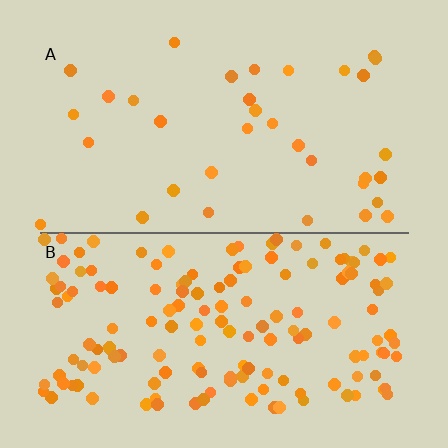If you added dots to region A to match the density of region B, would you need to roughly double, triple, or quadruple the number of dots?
Approximately quadruple.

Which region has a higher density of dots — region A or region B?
B (the bottom).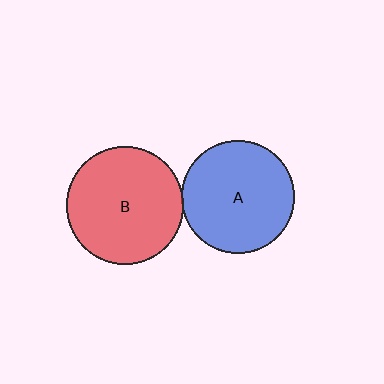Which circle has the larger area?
Circle B (red).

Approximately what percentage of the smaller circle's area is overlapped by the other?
Approximately 5%.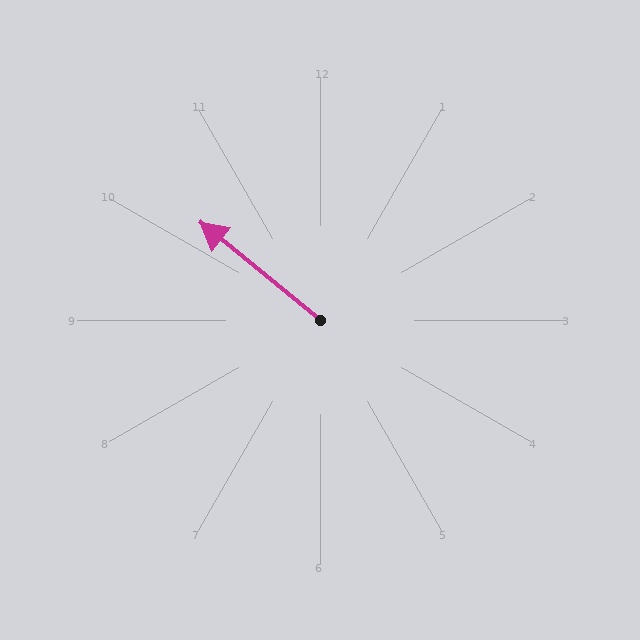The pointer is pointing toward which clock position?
Roughly 10 o'clock.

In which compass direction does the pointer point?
Northwest.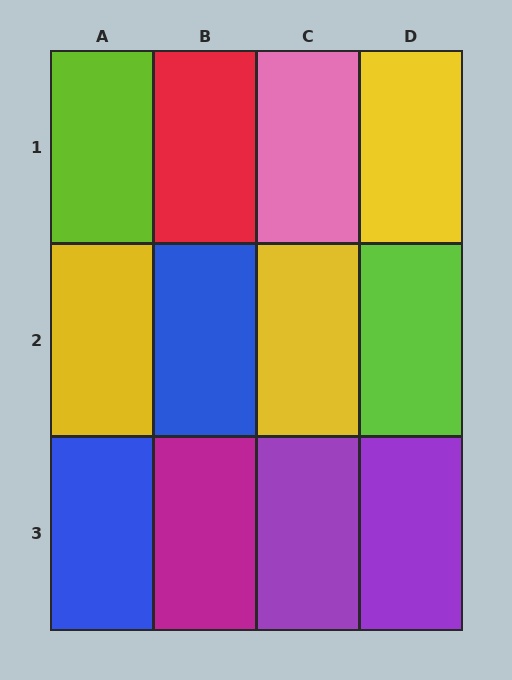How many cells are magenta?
1 cell is magenta.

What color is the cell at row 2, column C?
Yellow.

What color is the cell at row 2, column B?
Blue.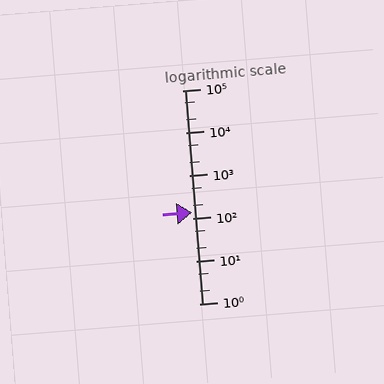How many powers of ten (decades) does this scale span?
The scale spans 5 decades, from 1 to 100000.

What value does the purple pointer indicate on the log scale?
The pointer indicates approximately 140.